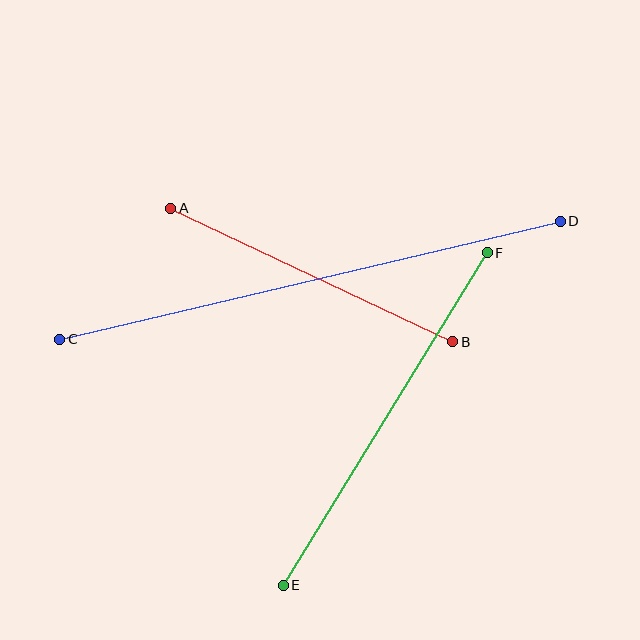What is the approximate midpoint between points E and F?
The midpoint is at approximately (385, 419) pixels.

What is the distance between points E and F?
The distance is approximately 390 pixels.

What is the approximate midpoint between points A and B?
The midpoint is at approximately (312, 275) pixels.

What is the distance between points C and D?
The distance is approximately 514 pixels.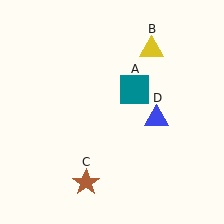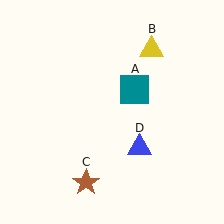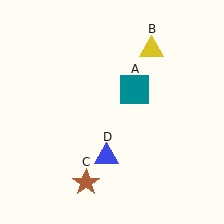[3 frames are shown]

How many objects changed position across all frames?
1 object changed position: blue triangle (object D).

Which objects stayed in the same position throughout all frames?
Teal square (object A) and yellow triangle (object B) and brown star (object C) remained stationary.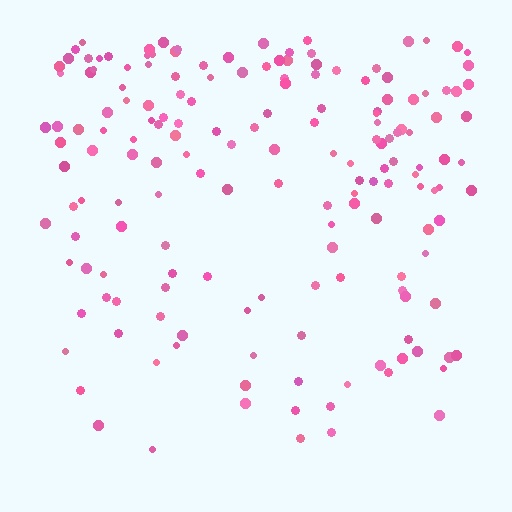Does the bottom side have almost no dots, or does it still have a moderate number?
Still a moderate number, just noticeably fewer than the top.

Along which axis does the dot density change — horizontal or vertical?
Vertical.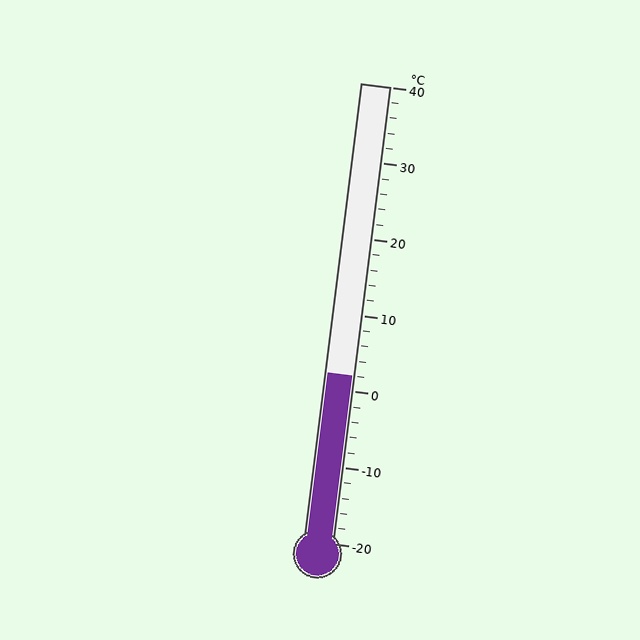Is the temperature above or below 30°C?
The temperature is below 30°C.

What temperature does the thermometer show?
The thermometer shows approximately 2°C.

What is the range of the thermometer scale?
The thermometer scale ranges from -20°C to 40°C.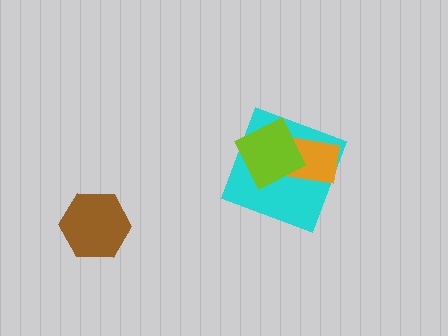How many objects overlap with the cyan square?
2 objects overlap with the cyan square.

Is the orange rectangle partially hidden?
Yes, it is partially covered by another shape.